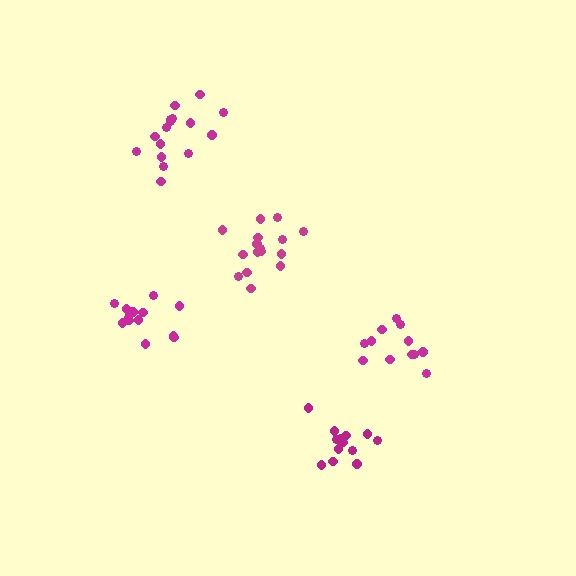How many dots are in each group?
Group 1: 16 dots, Group 2: 12 dots, Group 3: 16 dots, Group 4: 13 dots, Group 5: 13 dots (70 total).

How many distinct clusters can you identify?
There are 5 distinct clusters.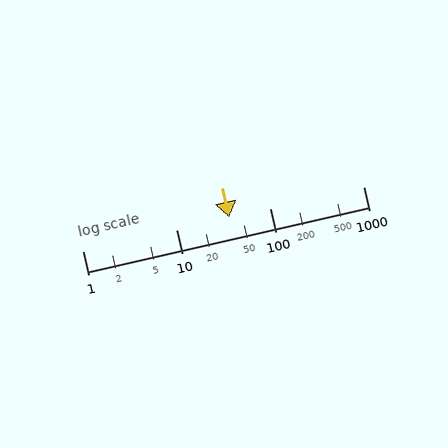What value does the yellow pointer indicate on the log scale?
The pointer indicates approximately 37.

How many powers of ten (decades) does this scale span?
The scale spans 3 decades, from 1 to 1000.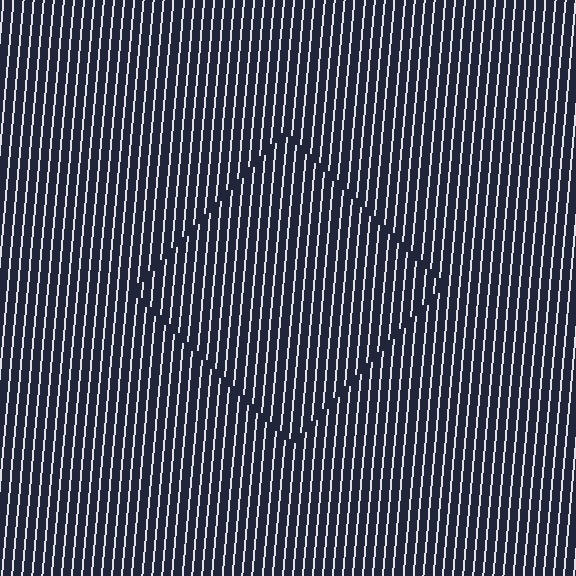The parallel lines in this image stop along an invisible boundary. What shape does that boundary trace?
An illusory square. The interior of the shape contains the same grating, shifted by half a period — the contour is defined by the phase discontinuity where line-ends from the inner and outer gratings abut.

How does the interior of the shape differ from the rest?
The interior of the shape contains the same grating, shifted by half a period — the contour is defined by the phase discontinuity where line-ends from the inner and outer gratings abut.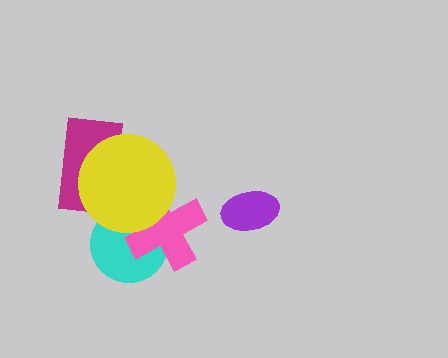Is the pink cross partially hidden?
Yes, it is partially covered by another shape.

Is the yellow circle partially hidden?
No, no other shape covers it.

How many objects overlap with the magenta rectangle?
1 object overlaps with the magenta rectangle.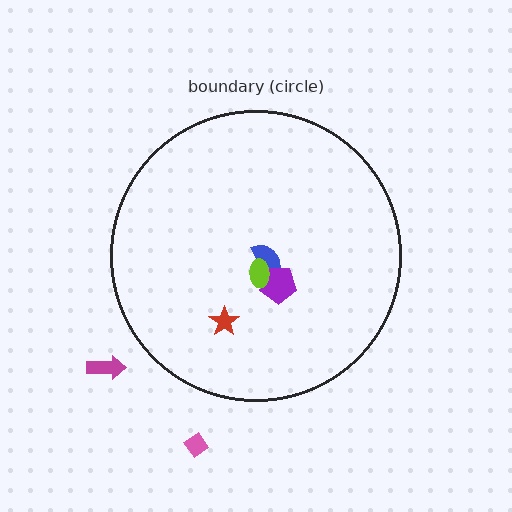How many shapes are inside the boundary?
4 inside, 2 outside.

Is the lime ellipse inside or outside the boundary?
Inside.